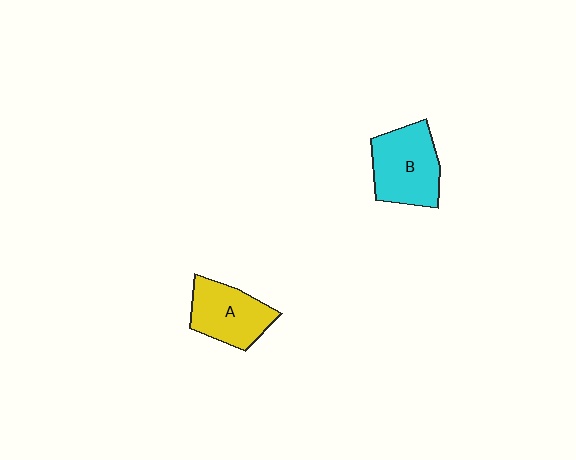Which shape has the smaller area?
Shape A (yellow).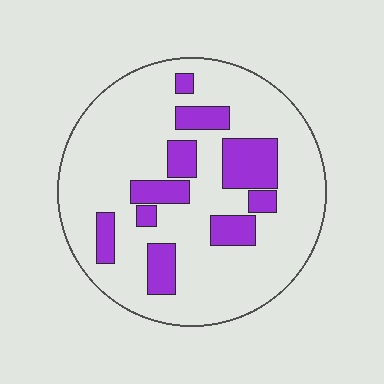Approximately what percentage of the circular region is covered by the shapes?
Approximately 20%.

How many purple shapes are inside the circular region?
10.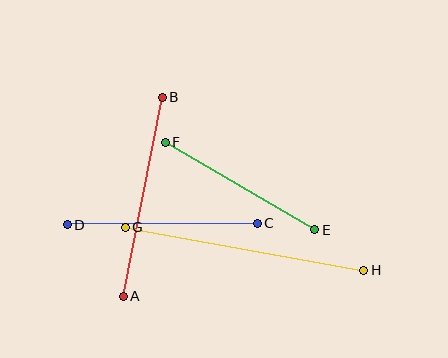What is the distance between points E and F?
The distance is approximately 173 pixels.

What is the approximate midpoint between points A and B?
The midpoint is at approximately (143, 197) pixels.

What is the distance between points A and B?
The distance is approximately 203 pixels.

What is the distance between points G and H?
The distance is approximately 242 pixels.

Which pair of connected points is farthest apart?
Points G and H are farthest apart.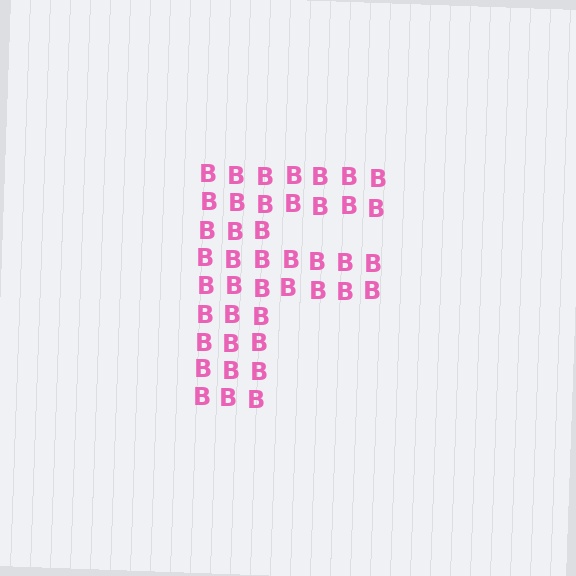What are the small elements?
The small elements are letter B's.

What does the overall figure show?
The overall figure shows the letter F.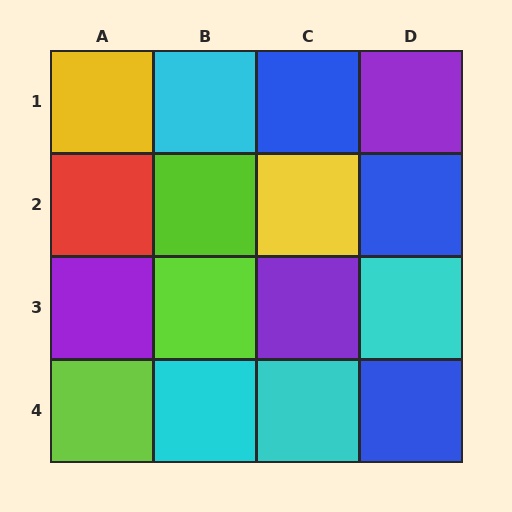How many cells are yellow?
2 cells are yellow.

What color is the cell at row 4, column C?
Cyan.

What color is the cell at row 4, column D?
Blue.